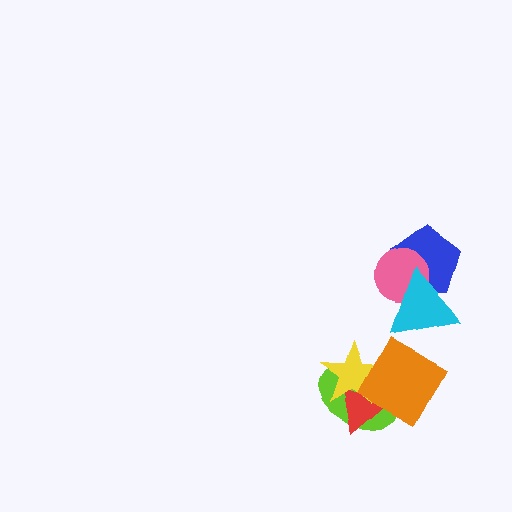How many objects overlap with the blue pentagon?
2 objects overlap with the blue pentagon.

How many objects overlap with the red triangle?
3 objects overlap with the red triangle.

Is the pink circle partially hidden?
Yes, it is partially covered by another shape.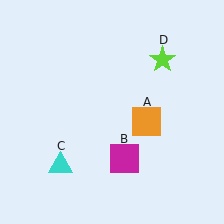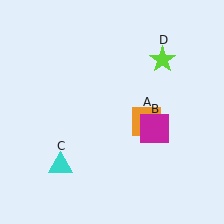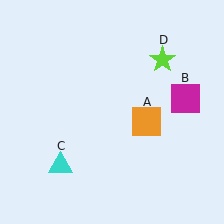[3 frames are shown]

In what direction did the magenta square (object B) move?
The magenta square (object B) moved up and to the right.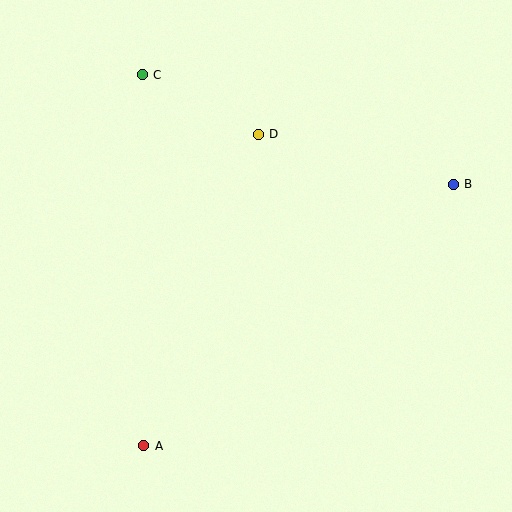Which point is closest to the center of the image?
Point D at (258, 134) is closest to the center.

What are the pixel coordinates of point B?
Point B is at (453, 184).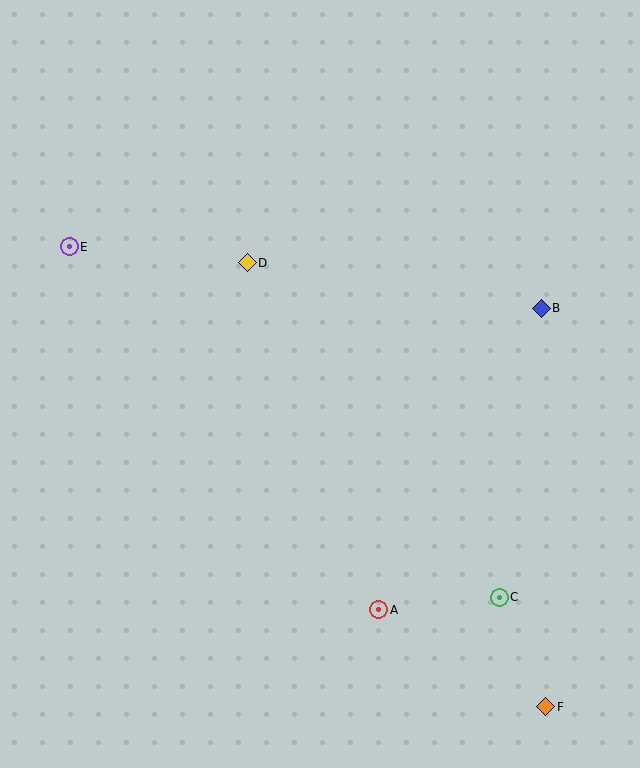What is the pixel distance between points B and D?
The distance between B and D is 298 pixels.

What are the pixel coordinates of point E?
Point E is at (69, 247).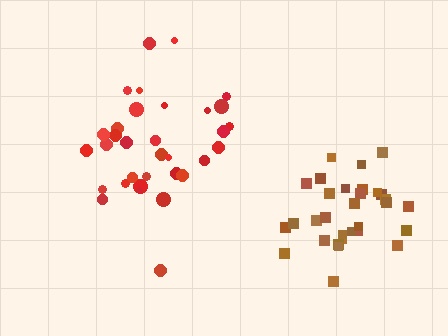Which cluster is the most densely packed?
Brown.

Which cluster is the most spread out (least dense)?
Red.